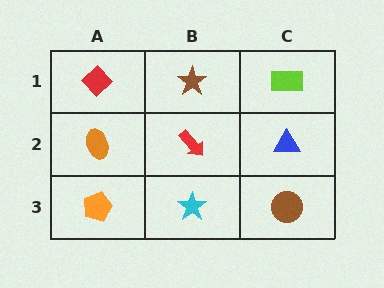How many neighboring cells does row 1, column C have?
2.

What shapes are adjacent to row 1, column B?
A red arrow (row 2, column B), a red diamond (row 1, column A), a lime rectangle (row 1, column C).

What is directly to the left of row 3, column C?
A cyan star.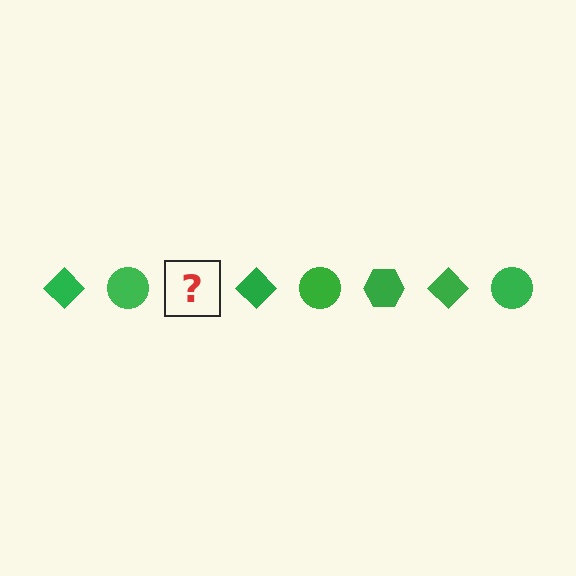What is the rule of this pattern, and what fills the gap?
The rule is that the pattern cycles through diamond, circle, hexagon shapes in green. The gap should be filled with a green hexagon.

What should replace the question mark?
The question mark should be replaced with a green hexagon.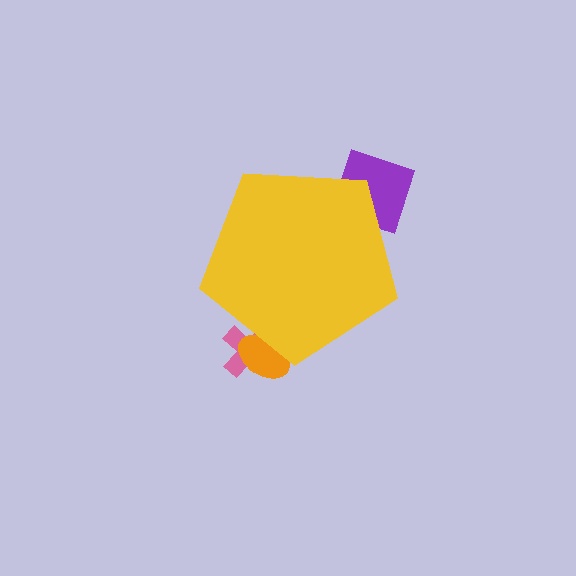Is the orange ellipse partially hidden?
Yes, the orange ellipse is partially hidden behind the yellow pentagon.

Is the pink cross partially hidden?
Yes, the pink cross is partially hidden behind the yellow pentagon.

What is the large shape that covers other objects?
A yellow pentagon.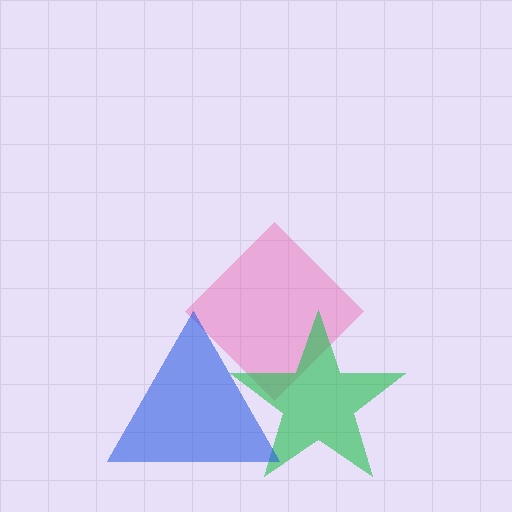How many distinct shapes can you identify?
There are 3 distinct shapes: a pink diamond, a green star, a blue triangle.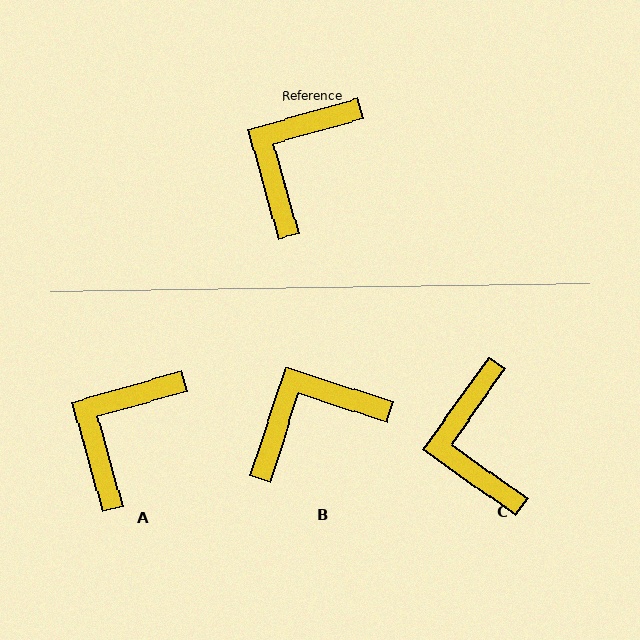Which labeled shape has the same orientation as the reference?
A.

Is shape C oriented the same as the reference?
No, it is off by about 39 degrees.